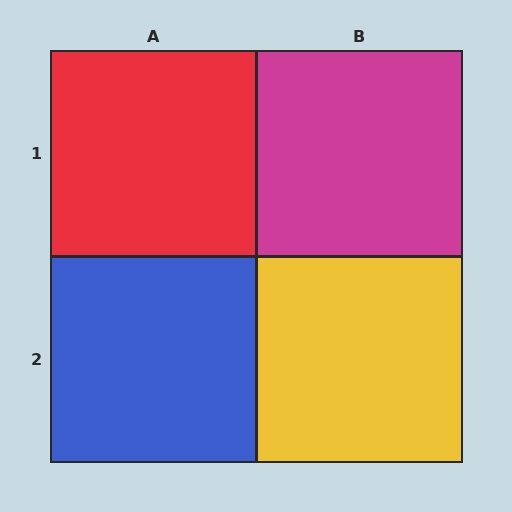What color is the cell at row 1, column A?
Red.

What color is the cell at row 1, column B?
Magenta.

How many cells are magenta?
1 cell is magenta.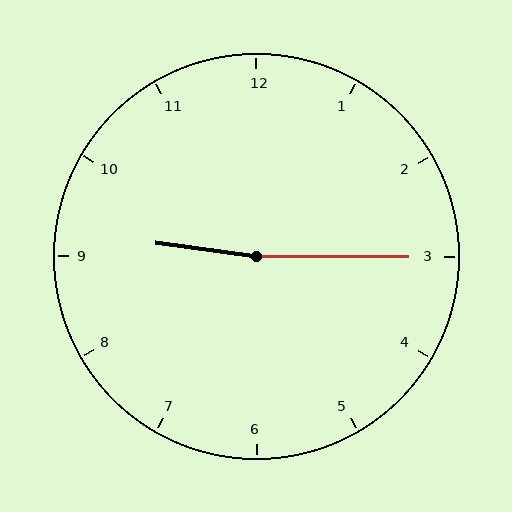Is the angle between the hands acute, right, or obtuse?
It is obtuse.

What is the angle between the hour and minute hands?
Approximately 172 degrees.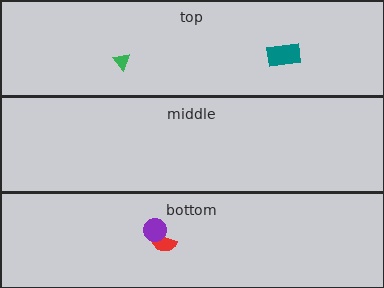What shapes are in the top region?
The teal rectangle, the green triangle.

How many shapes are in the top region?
2.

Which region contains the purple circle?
The bottom region.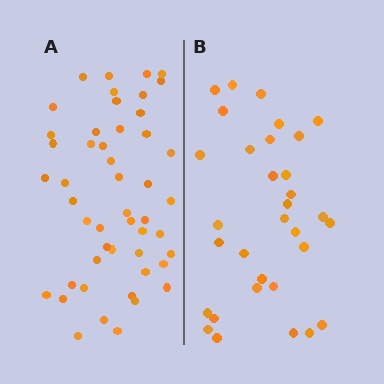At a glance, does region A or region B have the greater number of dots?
Region A (the left region) has more dots.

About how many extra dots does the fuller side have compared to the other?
Region A has approximately 15 more dots than region B.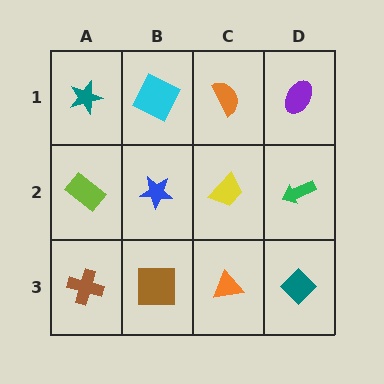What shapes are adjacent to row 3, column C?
A yellow trapezoid (row 2, column C), a brown square (row 3, column B), a teal diamond (row 3, column D).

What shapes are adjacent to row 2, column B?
A cyan square (row 1, column B), a brown square (row 3, column B), a lime rectangle (row 2, column A), a yellow trapezoid (row 2, column C).